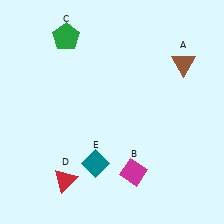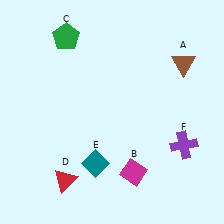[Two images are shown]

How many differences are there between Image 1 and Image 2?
There is 1 difference between the two images.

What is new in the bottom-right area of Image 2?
A purple cross (F) was added in the bottom-right area of Image 2.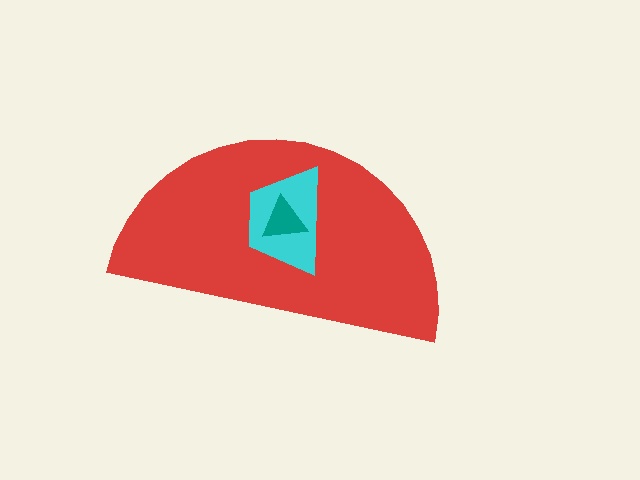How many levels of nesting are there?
3.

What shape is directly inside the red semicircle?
The cyan trapezoid.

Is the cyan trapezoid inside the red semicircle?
Yes.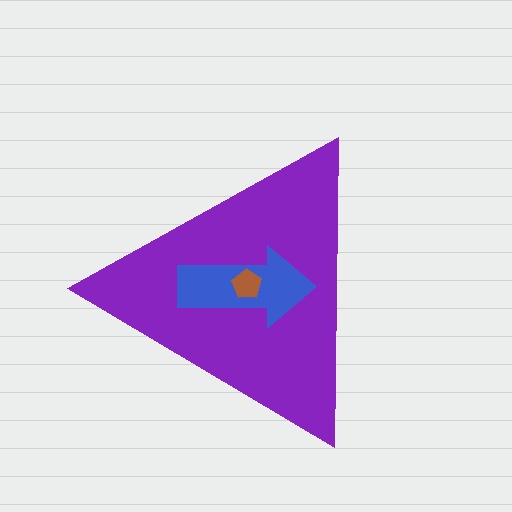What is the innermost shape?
The brown pentagon.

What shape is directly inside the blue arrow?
The brown pentagon.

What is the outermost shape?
The purple triangle.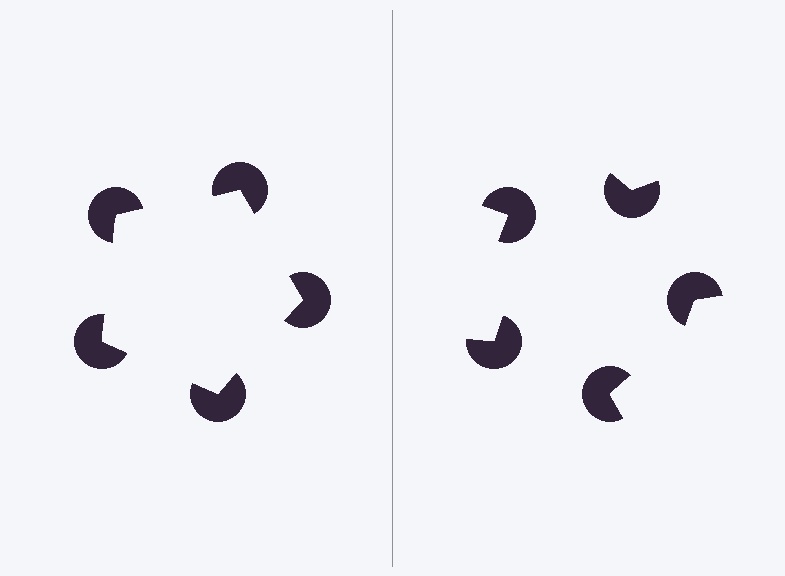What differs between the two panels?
The pac-man discs are positioned identically on both sides; only the wedge orientations differ. On the left they align to a pentagon; on the right they are misaligned.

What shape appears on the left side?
An illusory pentagon.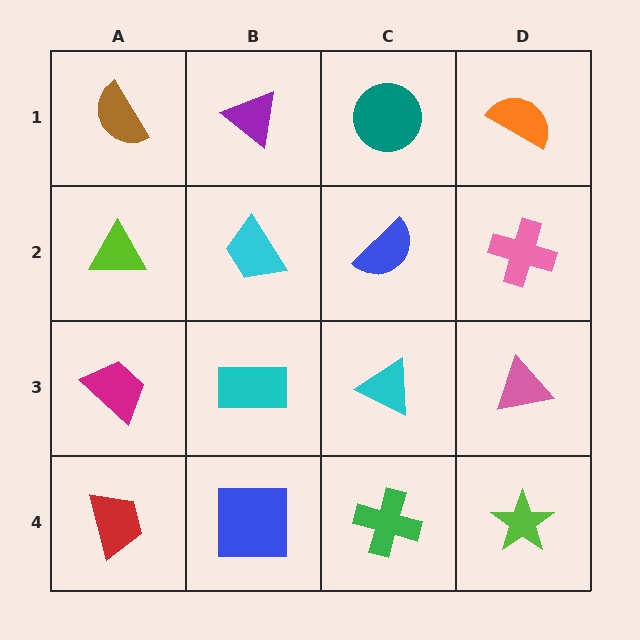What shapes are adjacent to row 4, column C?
A cyan triangle (row 3, column C), a blue square (row 4, column B), a lime star (row 4, column D).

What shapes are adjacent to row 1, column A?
A lime triangle (row 2, column A), a purple triangle (row 1, column B).